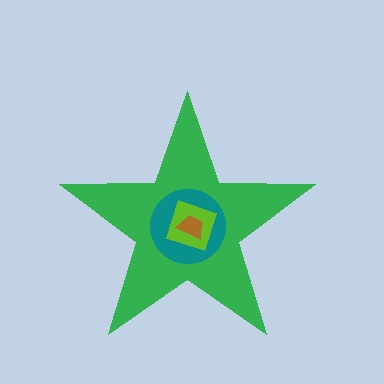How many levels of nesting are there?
4.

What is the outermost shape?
The green star.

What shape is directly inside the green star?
The teal circle.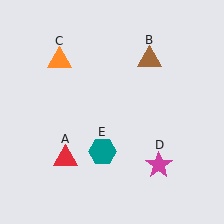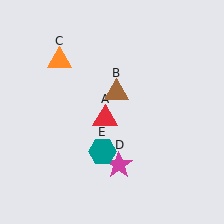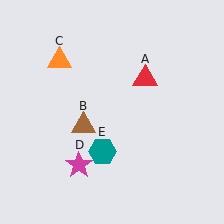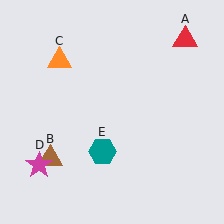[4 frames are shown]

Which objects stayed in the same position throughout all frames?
Orange triangle (object C) and teal hexagon (object E) remained stationary.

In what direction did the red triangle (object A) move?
The red triangle (object A) moved up and to the right.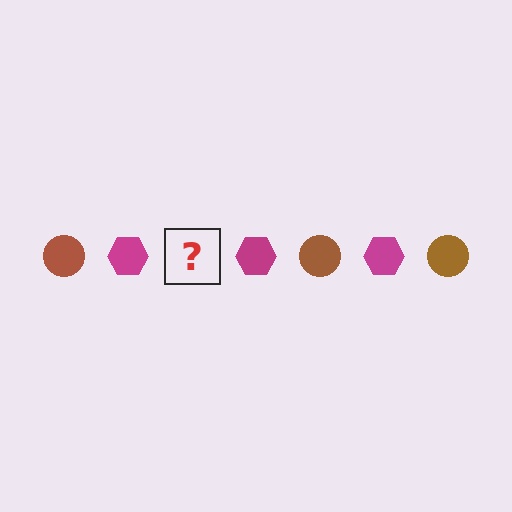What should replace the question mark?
The question mark should be replaced with a brown circle.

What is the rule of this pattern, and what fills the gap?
The rule is that the pattern alternates between brown circle and magenta hexagon. The gap should be filled with a brown circle.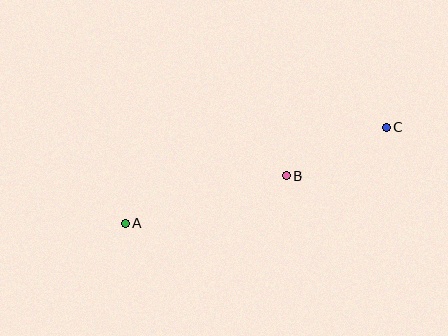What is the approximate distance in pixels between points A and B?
The distance between A and B is approximately 168 pixels.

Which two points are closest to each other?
Points B and C are closest to each other.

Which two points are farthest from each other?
Points A and C are farthest from each other.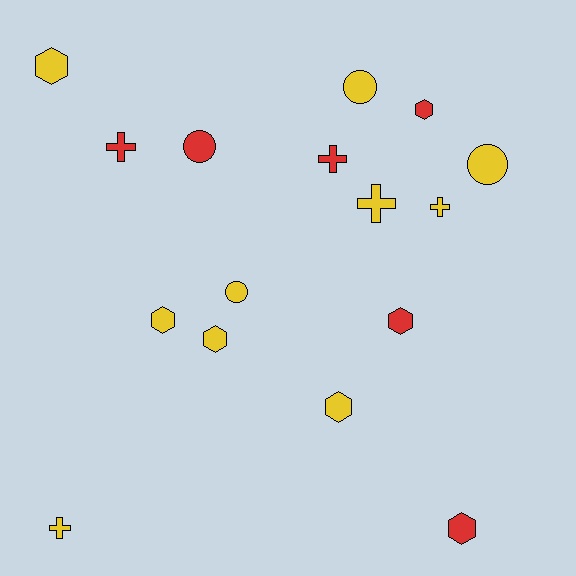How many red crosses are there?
There are 2 red crosses.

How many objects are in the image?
There are 16 objects.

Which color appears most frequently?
Yellow, with 10 objects.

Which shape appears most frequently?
Hexagon, with 7 objects.